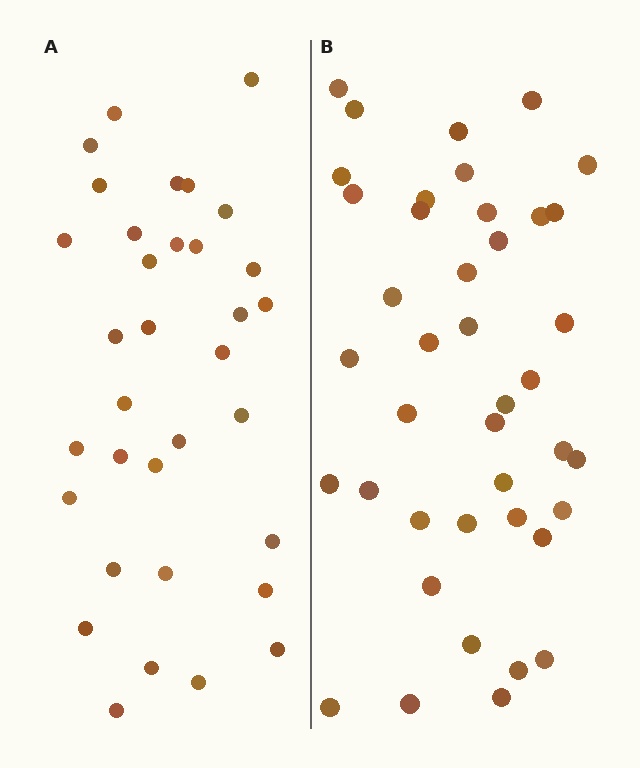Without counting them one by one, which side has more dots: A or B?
Region B (the right region) has more dots.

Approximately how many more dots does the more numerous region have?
Region B has roughly 8 or so more dots than region A.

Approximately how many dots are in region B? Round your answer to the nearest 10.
About 40 dots. (The exact count is 41, which rounds to 40.)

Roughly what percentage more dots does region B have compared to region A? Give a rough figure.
About 20% more.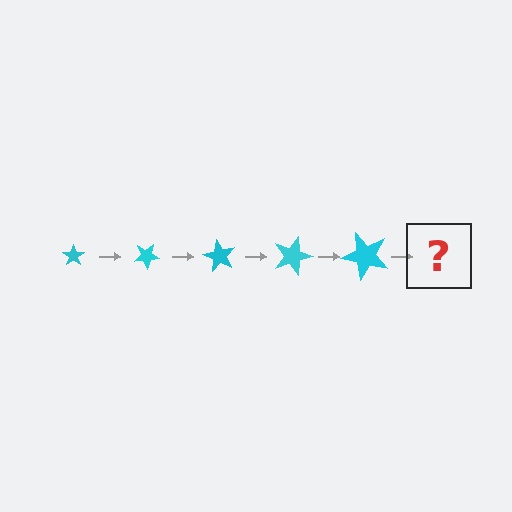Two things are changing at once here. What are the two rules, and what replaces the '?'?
The two rules are that the star grows larger each step and it rotates 30 degrees each step. The '?' should be a star, larger than the previous one and rotated 150 degrees from the start.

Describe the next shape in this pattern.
It should be a star, larger than the previous one and rotated 150 degrees from the start.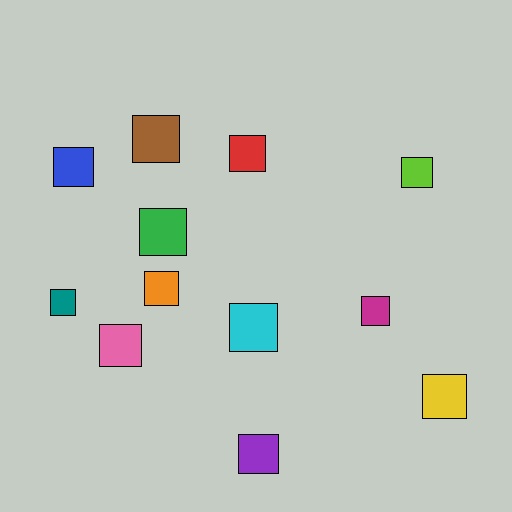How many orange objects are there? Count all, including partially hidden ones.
There is 1 orange object.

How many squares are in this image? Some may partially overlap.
There are 12 squares.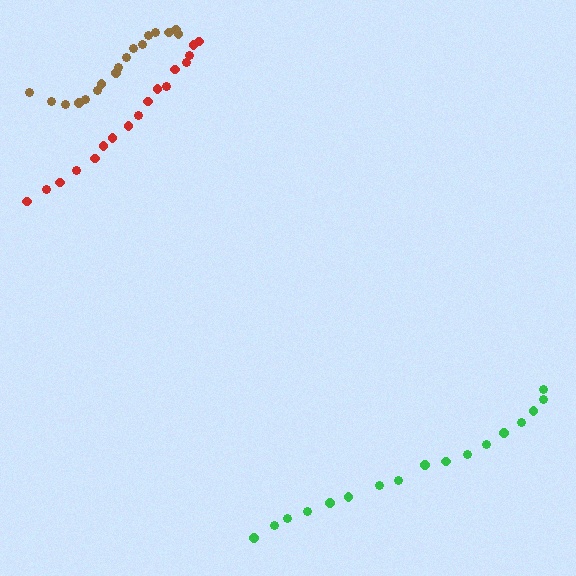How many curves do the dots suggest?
There are 3 distinct paths.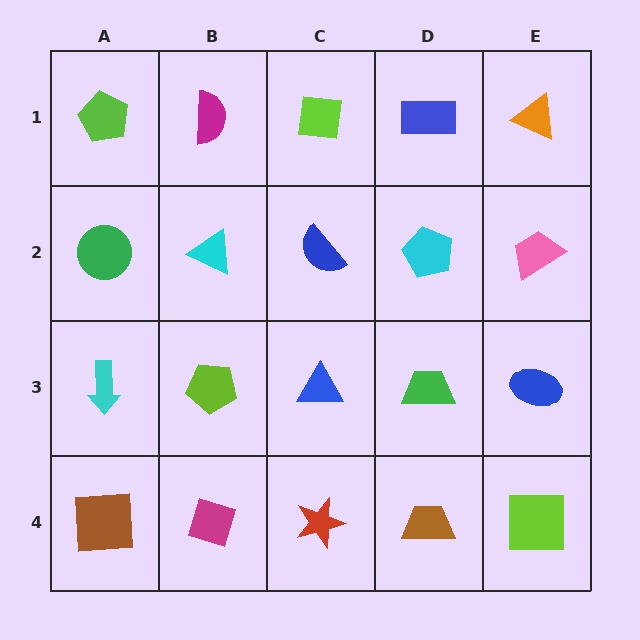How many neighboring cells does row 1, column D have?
3.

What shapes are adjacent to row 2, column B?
A magenta semicircle (row 1, column B), a lime pentagon (row 3, column B), a green circle (row 2, column A), a blue semicircle (row 2, column C).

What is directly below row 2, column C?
A blue triangle.